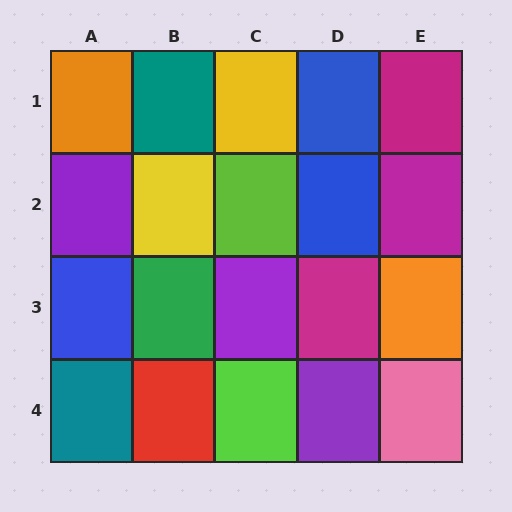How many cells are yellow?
2 cells are yellow.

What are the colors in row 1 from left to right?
Orange, teal, yellow, blue, magenta.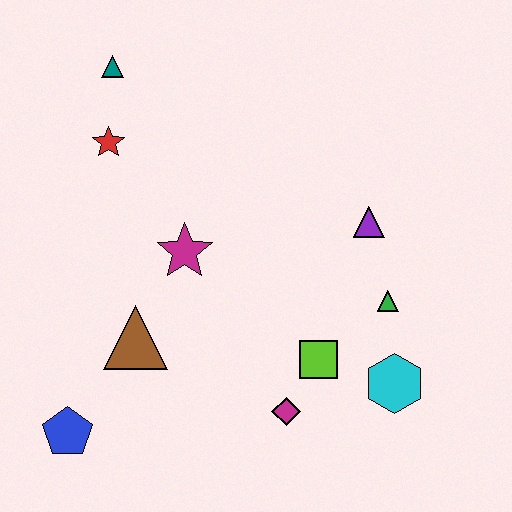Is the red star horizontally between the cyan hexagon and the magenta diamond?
No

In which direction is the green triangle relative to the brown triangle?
The green triangle is to the right of the brown triangle.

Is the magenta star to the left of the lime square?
Yes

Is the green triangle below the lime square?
No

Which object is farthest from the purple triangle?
The blue pentagon is farthest from the purple triangle.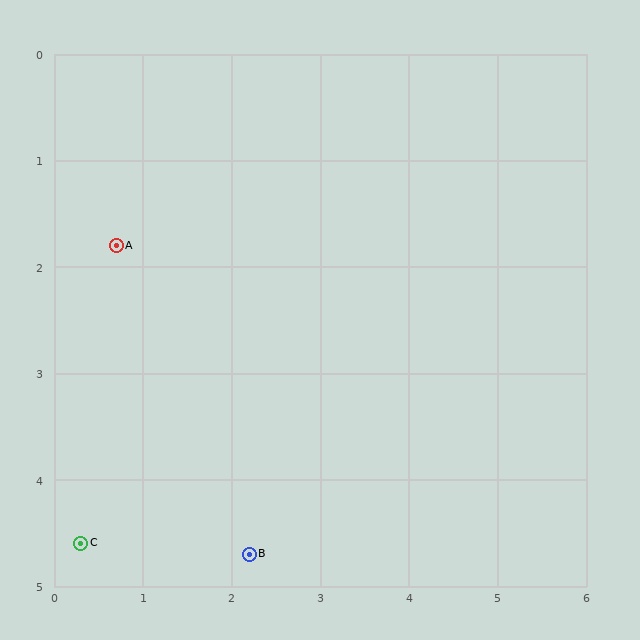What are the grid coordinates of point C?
Point C is at approximately (0.3, 4.6).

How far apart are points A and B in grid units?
Points A and B are about 3.3 grid units apart.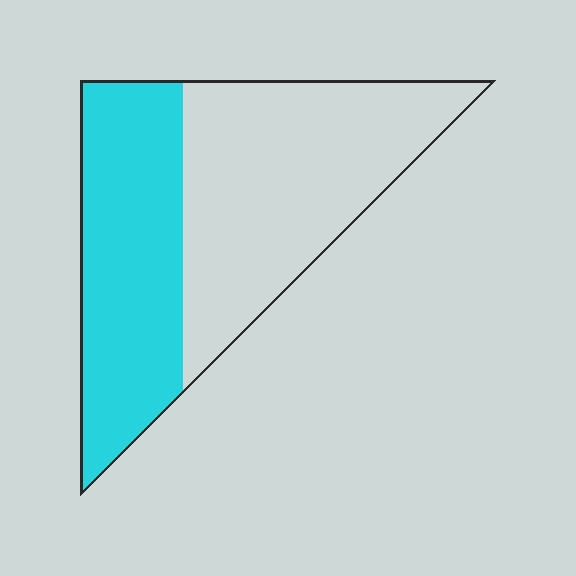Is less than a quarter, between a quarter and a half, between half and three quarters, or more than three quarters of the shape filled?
Between a quarter and a half.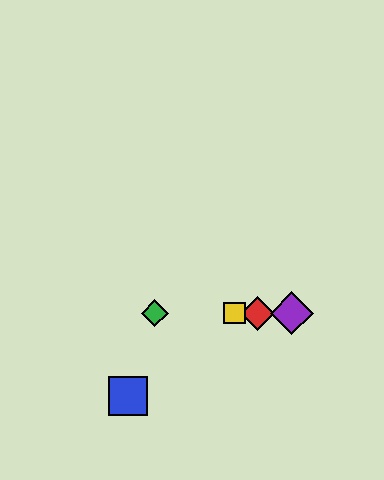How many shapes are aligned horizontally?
4 shapes (the red diamond, the green diamond, the yellow square, the purple diamond) are aligned horizontally.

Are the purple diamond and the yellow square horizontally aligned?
Yes, both are at y≈313.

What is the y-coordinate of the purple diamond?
The purple diamond is at y≈313.